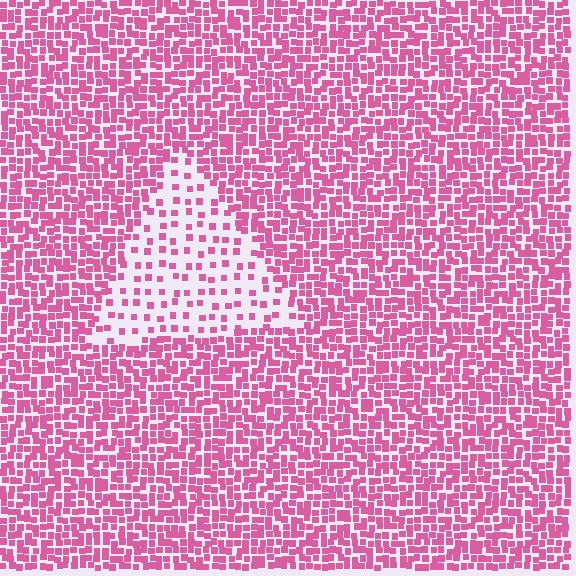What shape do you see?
I see a triangle.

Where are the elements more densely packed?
The elements are more densely packed outside the triangle boundary.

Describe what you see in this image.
The image contains small pink elements arranged at two different densities. A triangle-shaped region is visible where the elements are less densely packed than the surrounding area.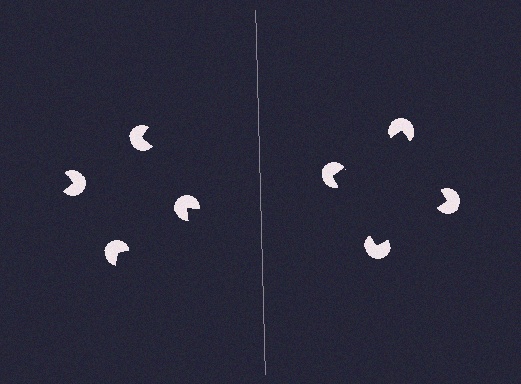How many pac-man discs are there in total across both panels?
8 — 4 on each side.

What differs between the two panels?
The pac-man discs are positioned identically on both sides; only the wedge orientations differ. On the right they align to a square; on the left they are misaligned.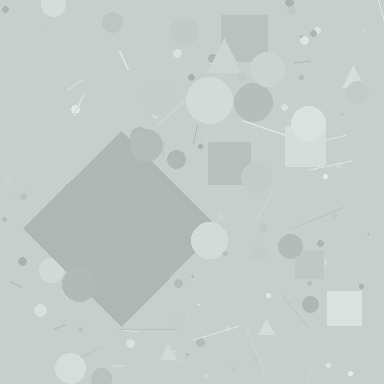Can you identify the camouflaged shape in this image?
The camouflaged shape is a diamond.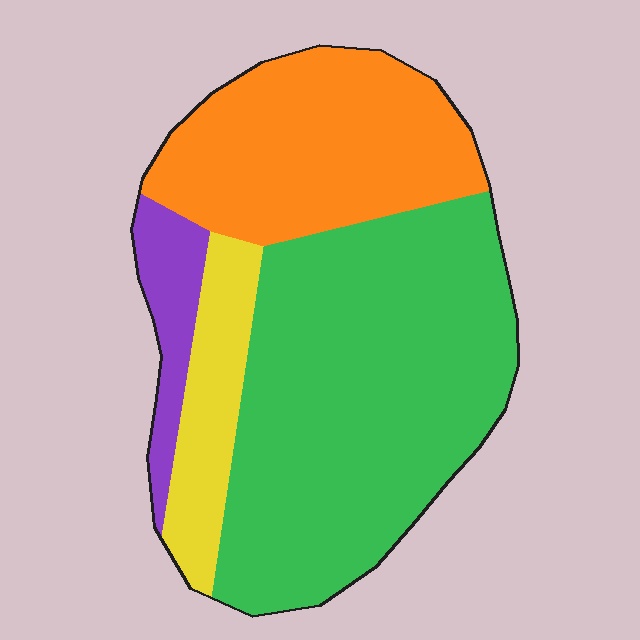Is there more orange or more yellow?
Orange.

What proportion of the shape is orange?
Orange covers roughly 30% of the shape.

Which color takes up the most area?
Green, at roughly 55%.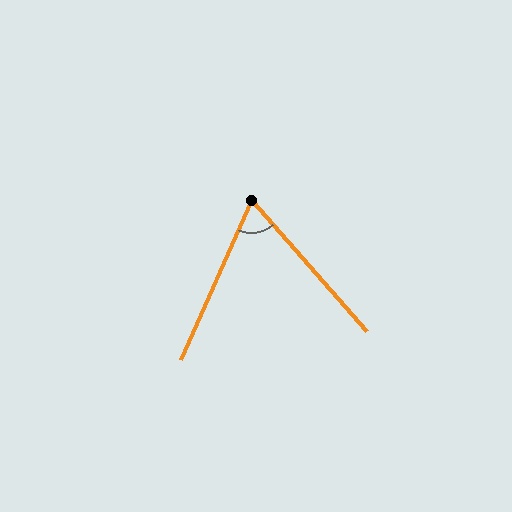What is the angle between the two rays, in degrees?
Approximately 65 degrees.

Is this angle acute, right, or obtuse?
It is acute.